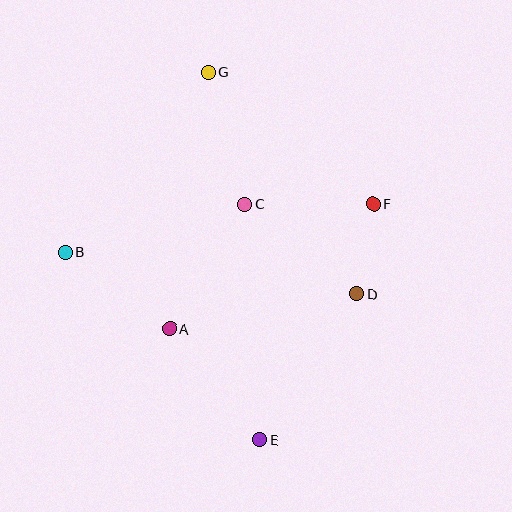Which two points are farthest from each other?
Points E and G are farthest from each other.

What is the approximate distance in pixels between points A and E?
The distance between A and E is approximately 143 pixels.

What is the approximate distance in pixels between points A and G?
The distance between A and G is approximately 259 pixels.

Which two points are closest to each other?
Points D and F are closest to each other.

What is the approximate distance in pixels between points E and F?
The distance between E and F is approximately 262 pixels.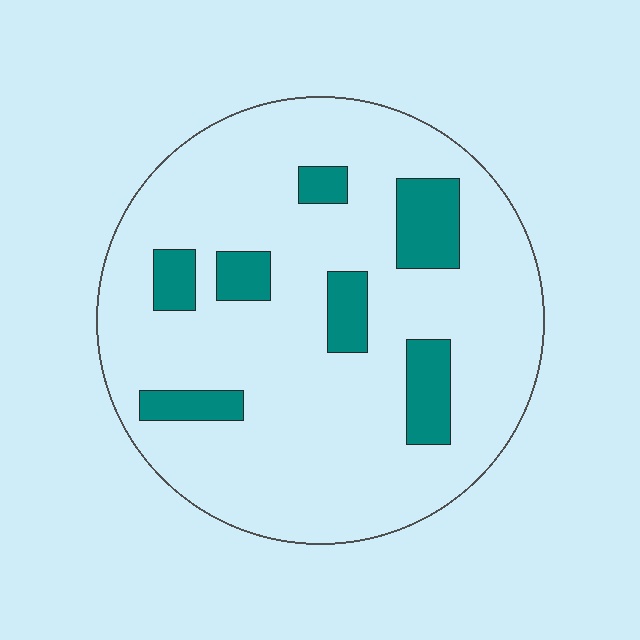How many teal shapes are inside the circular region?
7.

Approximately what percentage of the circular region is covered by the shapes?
Approximately 15%.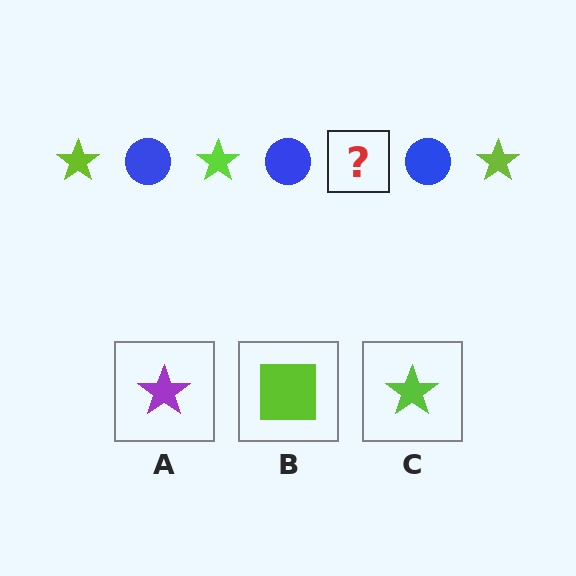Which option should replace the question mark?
Option C.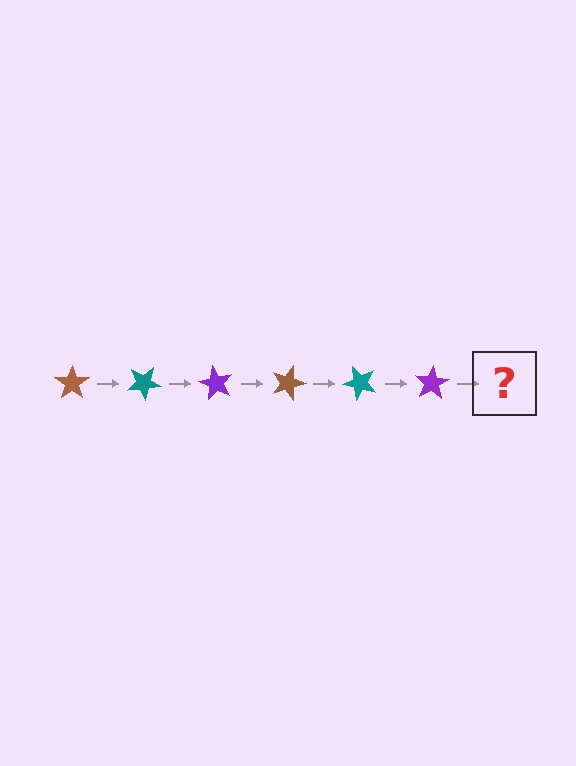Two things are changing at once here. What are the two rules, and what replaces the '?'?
The two rules are that it rotates 30 degrees each step and the color cycles through brown, teal, and purple. The '?' should be a brown star, rotated 180 degrees from the start.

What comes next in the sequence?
The next element should be a brown star, rotated 180 degrees from the start.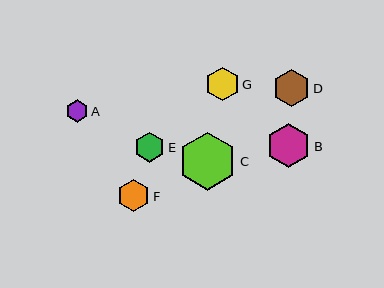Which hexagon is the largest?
Hexagon C is the largest with a size of approximately 58 pixels.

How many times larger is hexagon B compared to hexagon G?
Hexagon B is approximately 1.3 times the size of hexagon G.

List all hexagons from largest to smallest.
From largest to smallest: C, B, D, G, F, E, A.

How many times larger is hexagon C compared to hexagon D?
Hexagon C is approximately 1.6 times the size of hexagon D.